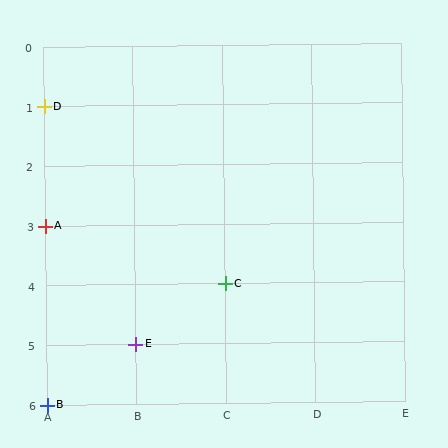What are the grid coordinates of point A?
Point A is at grid coordinates (A, 3).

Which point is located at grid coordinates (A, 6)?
Point B is at (A, 6).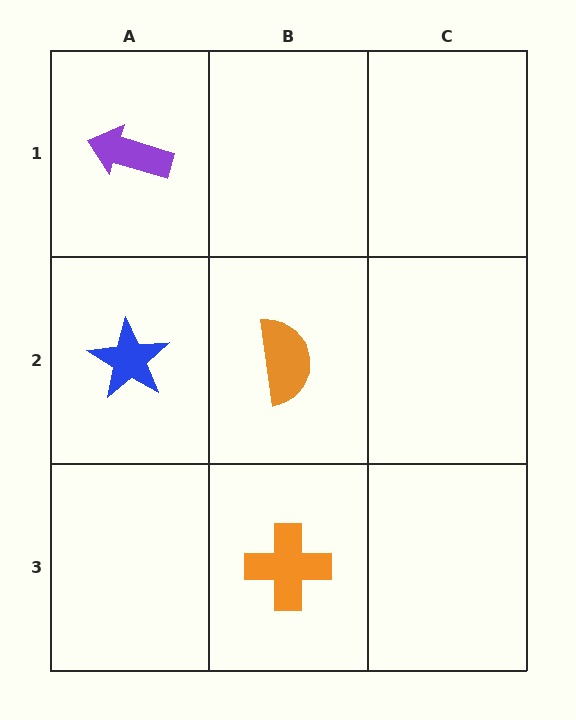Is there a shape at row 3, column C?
No, that cell is empty.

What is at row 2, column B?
An orange semicircle.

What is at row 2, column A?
A blue star.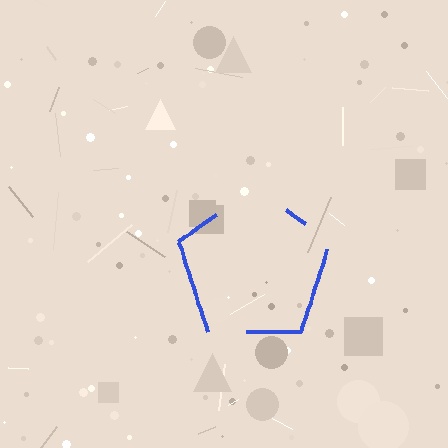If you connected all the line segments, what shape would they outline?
They would outline a pentagon.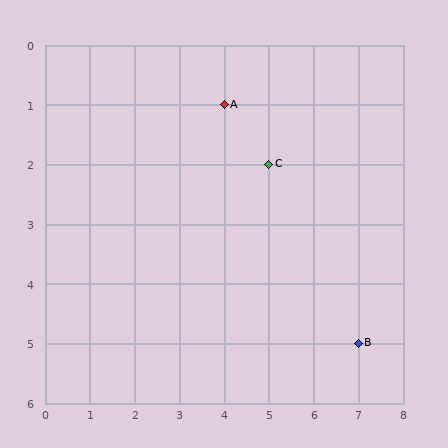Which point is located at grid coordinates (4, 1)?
Point A is at (4, 1).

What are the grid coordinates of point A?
Point A is at grid coordinates (4, 1).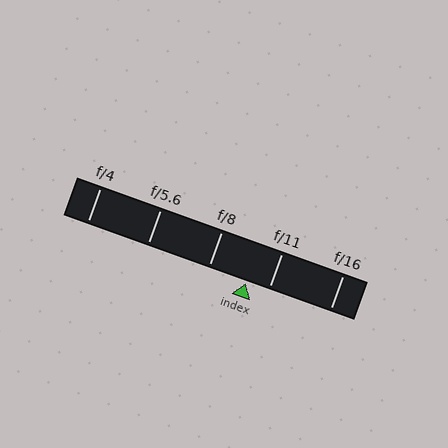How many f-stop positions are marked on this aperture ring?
There are 5 f-stop positions marked.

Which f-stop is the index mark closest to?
The index mark is closest to f/11.